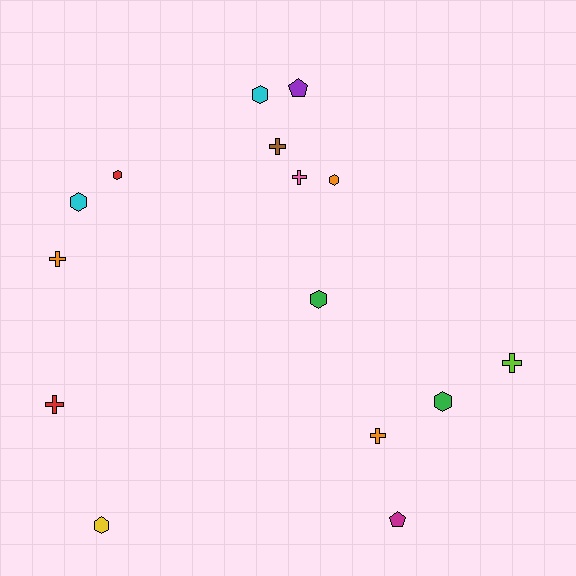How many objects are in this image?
There are 15 objects.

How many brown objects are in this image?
There is 1 brown object.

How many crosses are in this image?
There are 6 crosses.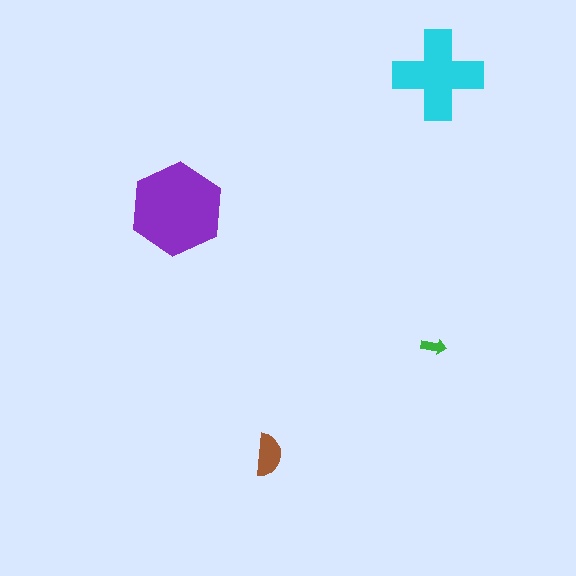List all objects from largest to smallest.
The purple hexagon, the cyan cross, the brown semicircle, the green arrow.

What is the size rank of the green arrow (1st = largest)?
4th.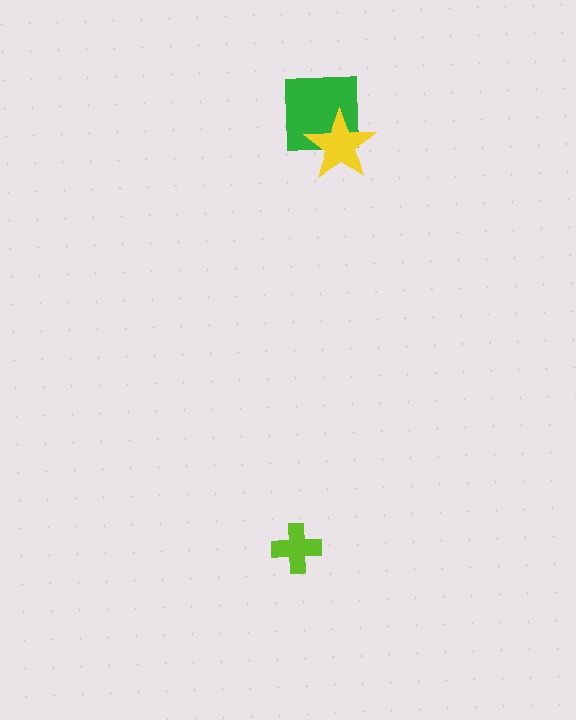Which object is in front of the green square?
The yellow star is in front of the green square.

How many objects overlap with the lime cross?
0 objects overlap with the lime cross.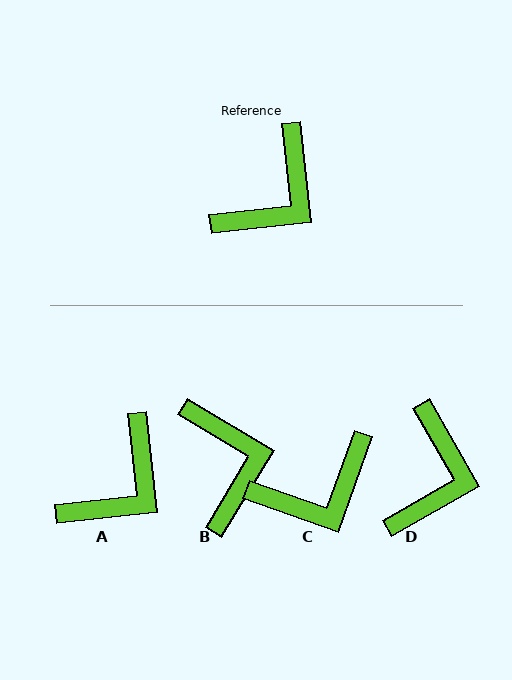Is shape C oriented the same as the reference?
No, it is off by about 26 degrees.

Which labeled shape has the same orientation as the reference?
A.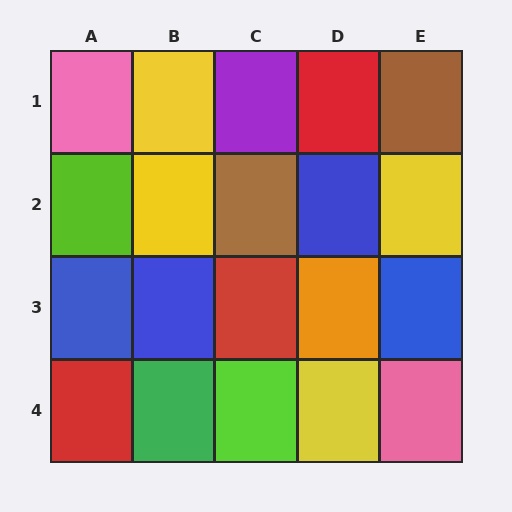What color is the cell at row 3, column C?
Red.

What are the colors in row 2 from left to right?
Lime, yellow, brown, blue, yellow.